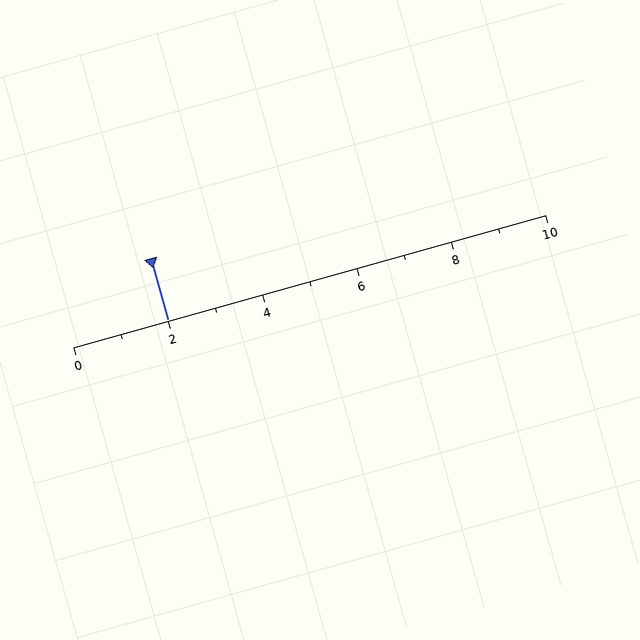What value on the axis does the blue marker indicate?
The marker indicates approximately 2.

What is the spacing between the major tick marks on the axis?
The major ticks are spaced 2 apart.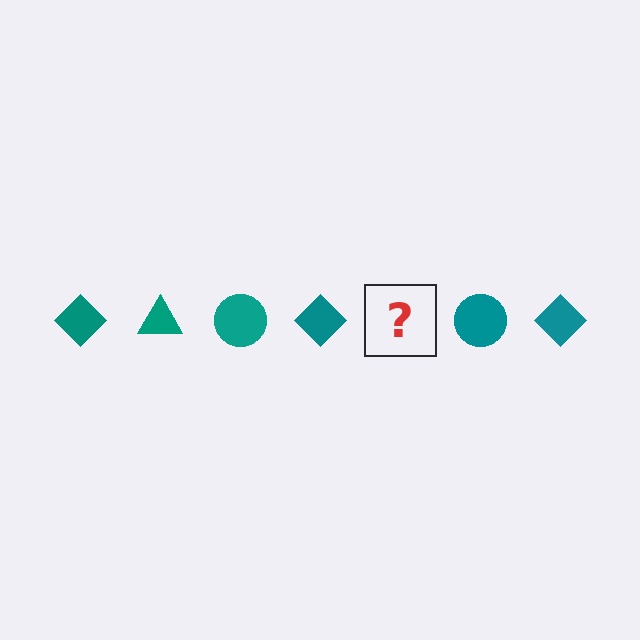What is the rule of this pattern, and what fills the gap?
The rule is that the pattern cycles through diamond, triangle, circle shapes in teal. The gap should be filled with a teal triangle.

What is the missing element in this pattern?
The missing element is a teal triangle.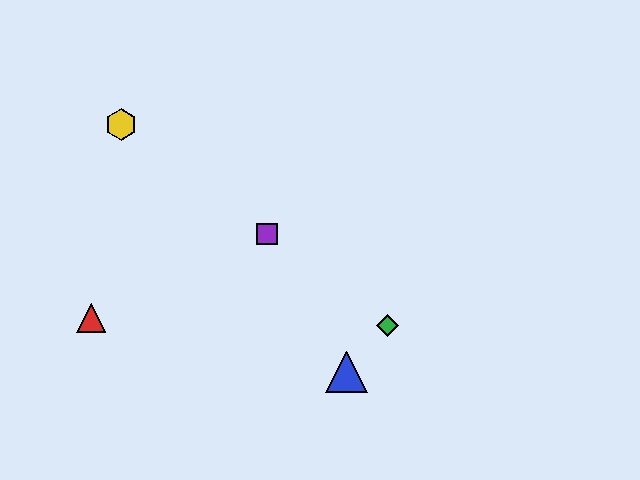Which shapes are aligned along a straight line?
The green diamond, the yellow hexagon, the purple square are aligned along a straight line.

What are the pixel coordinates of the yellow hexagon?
The yellow hexagon is at (121, 124).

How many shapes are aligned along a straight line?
3 shapes (the green diamond, the yellow hexagon, the purple square) are aligned along a straight line.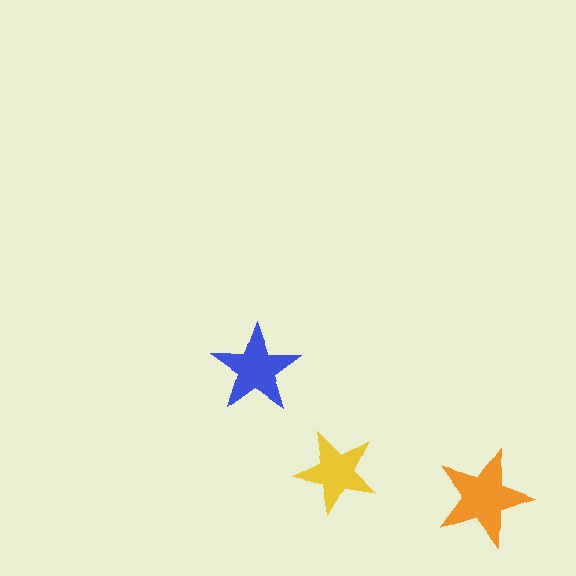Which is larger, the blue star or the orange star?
The orange one.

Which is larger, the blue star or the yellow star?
The blue one.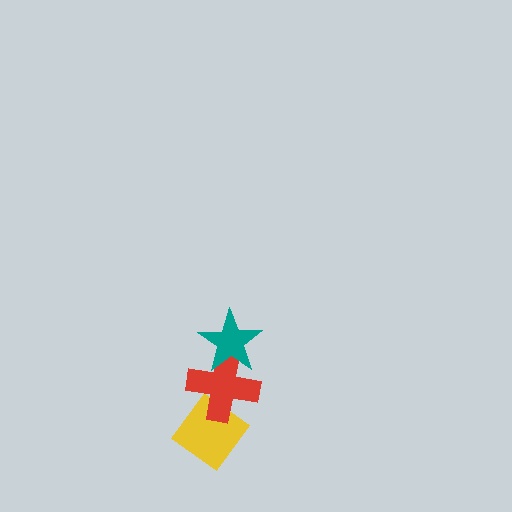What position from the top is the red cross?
The red cross is 2nd from the top.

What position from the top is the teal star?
The teal star is 1st from the top.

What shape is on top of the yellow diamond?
The red cross is on top of the yellow diamond.